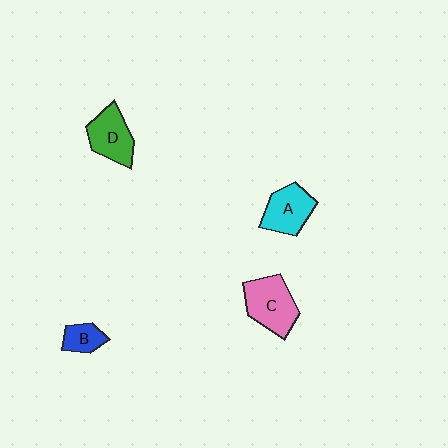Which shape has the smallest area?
Shape B (blue).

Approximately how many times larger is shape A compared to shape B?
Approximately 1.9 times.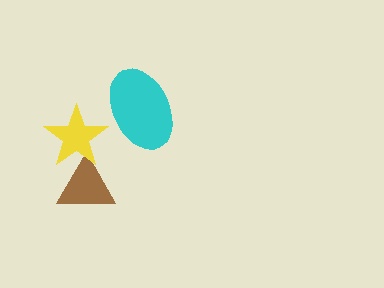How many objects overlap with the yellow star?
1 object overlaps with the yellow star.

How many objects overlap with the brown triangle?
1 object overlaps with the brown triangle.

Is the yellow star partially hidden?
No, no other shape covers it.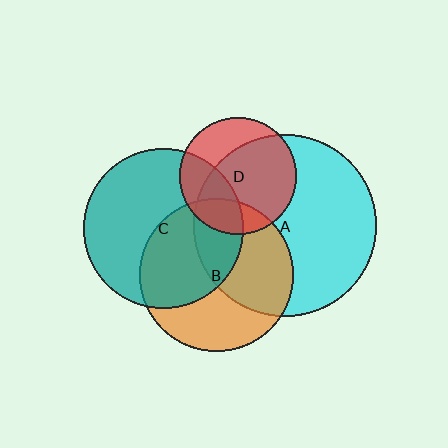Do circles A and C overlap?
Yes.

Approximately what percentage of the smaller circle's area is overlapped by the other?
Approximately 20%.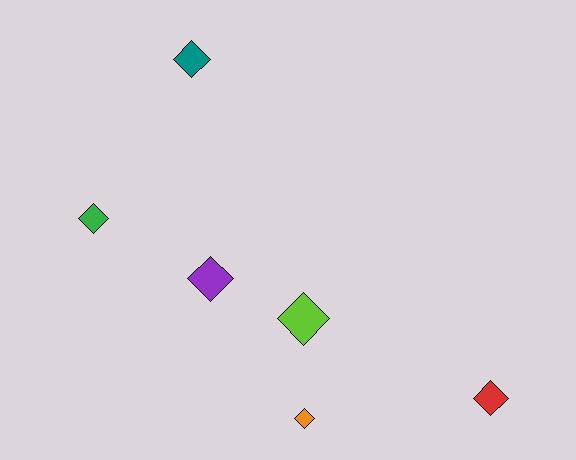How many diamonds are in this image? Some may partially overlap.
There are 6 diamonds.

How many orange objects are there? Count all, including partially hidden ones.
There is 1 orange object.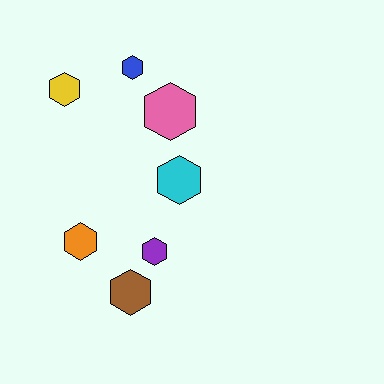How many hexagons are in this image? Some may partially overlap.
There are 7 hexagons.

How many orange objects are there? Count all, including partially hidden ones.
There is 1 orange object.